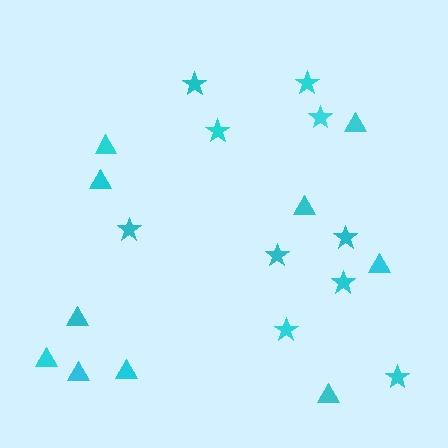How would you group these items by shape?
There are 2 groups: one group of triangles (10) and one group of stars (10).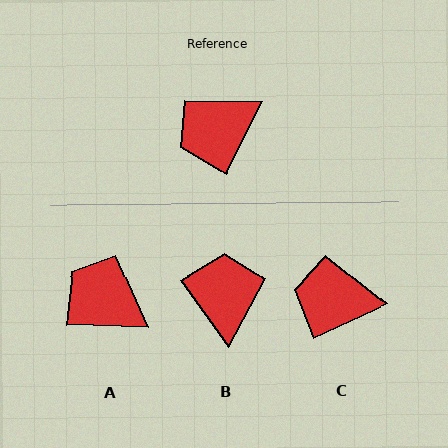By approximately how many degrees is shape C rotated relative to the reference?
Approximately 39 degrees clockwise.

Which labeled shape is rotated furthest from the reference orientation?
B, about 118 degrees away.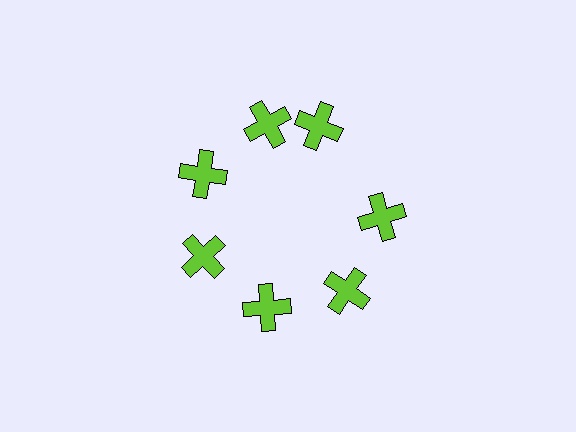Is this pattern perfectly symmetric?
No. The 7 lime crosses are arranged in a ring, but one element near the 1 o'clock position is rotated out of alignment along the ring, breaking the 7-fold rotational symmetry.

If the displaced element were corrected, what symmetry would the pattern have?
It would have 7-fold rotational symmetry — the pattern would map onto itself every 51 degrees.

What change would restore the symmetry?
The symmetry would be restored by rotating it back into even spacing with its neighbors so that all 7 crosses sit at equal angles and equal distance from the center.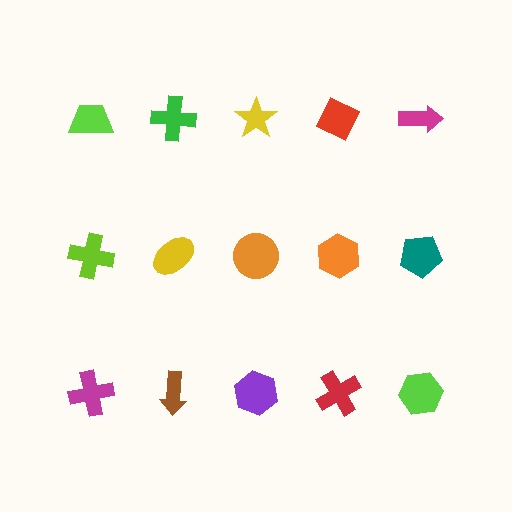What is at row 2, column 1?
A lime cross.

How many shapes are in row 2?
5 shapes.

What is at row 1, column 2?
A green cross.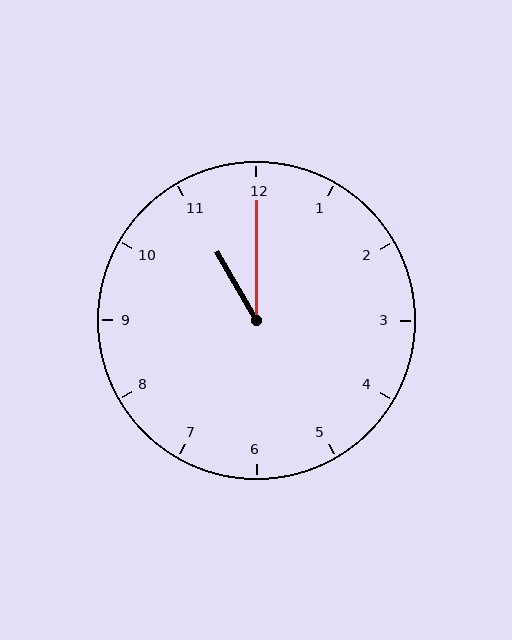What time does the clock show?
11:00.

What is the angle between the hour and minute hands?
Approximately 30 degrees.